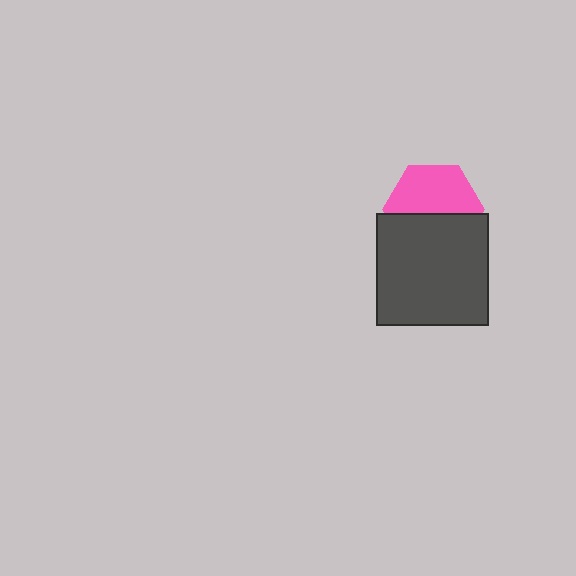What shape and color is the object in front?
The object in front is a dark gray square.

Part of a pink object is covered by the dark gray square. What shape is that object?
It is a hexagon.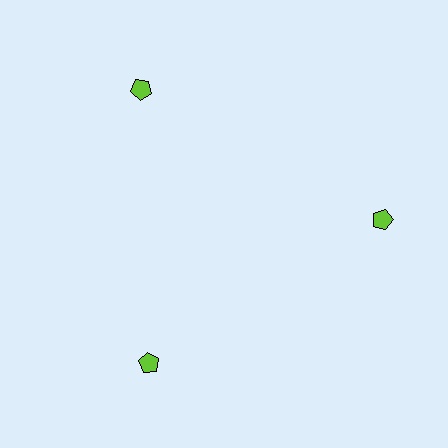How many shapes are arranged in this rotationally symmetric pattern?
There are 3 shapes, arranged in 3 groups of 1.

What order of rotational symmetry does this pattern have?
This pattern has 3-fold rotational symmetry.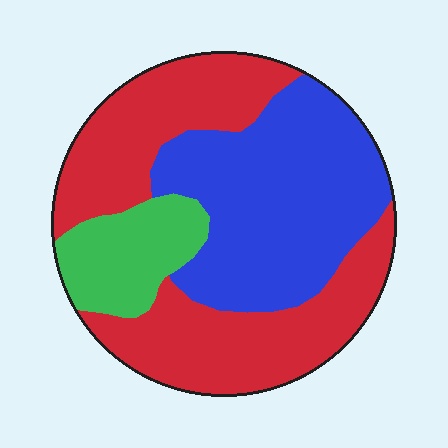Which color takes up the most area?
Red, at roughly 45%.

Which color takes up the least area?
Green, at roughly 15%.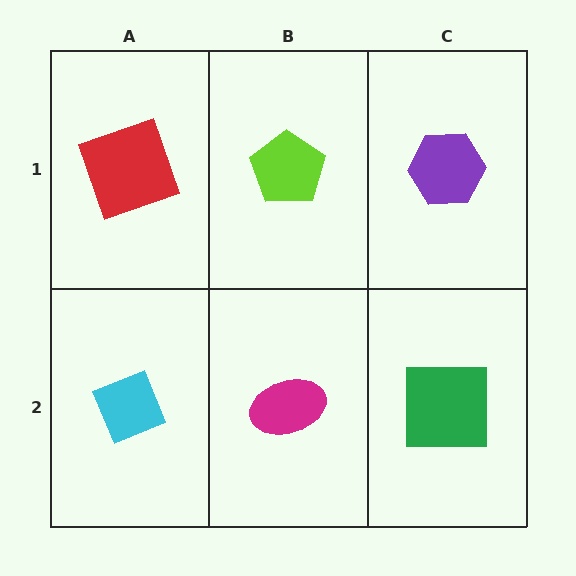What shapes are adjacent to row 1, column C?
A green square (row 2, column C), a lime pentagon (row 1, column B).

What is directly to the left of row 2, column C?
A magenta ellipse.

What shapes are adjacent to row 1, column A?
A cyan diamond (row 2, column A), a lime pentagon (row 1, column B).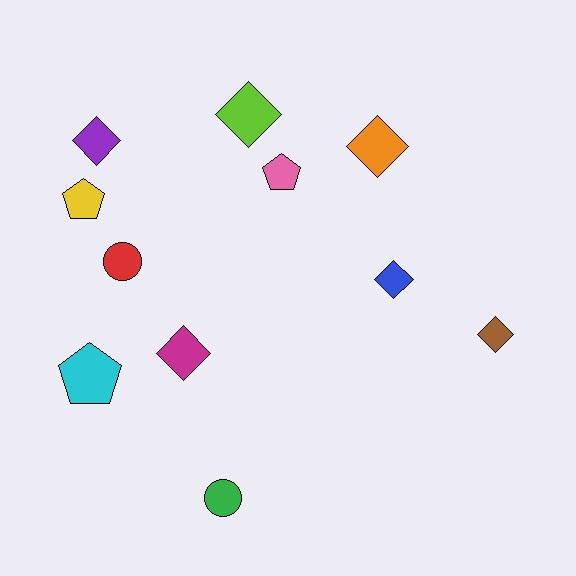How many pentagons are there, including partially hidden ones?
There are 3 pentagons.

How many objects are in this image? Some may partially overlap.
There are 11 objects.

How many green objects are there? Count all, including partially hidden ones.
There is 1 green object.